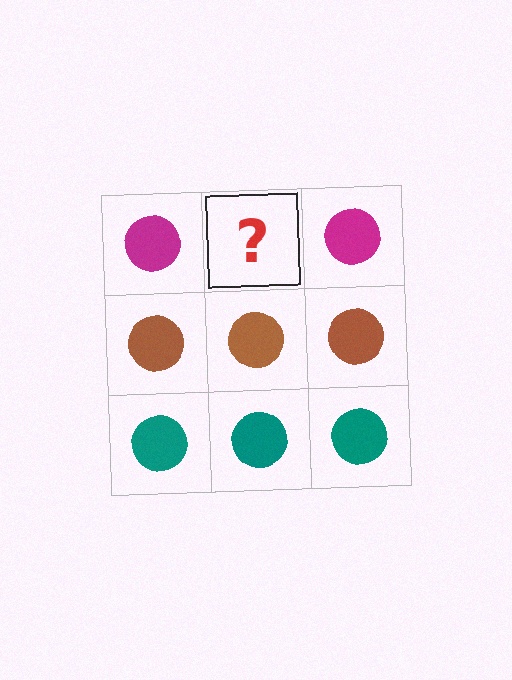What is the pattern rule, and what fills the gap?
The rule is that each row has a consistent color. The gap should be filled with a magenta circle.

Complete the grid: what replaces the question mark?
The question mark should be replaced with a magenta circle.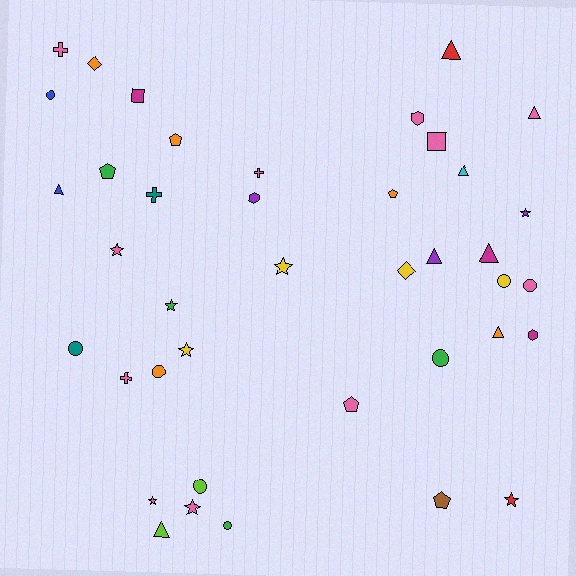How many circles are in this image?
There are 8 circles.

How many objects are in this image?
There are 40 objects.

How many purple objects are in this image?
There are 3 purple objects.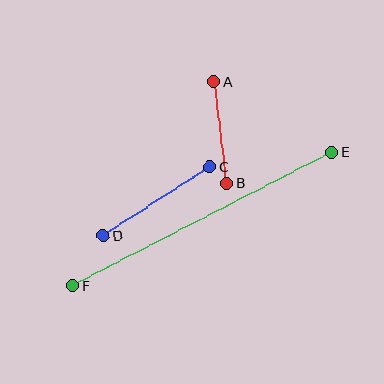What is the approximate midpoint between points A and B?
The midpoint is at approximately (220, 133) pixels.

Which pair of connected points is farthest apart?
Points E and F are farthest apart.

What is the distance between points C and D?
The distance is approximately 127 pixels.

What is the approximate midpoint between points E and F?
The midpoint is at approximately (202, 219) pixels.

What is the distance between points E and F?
The distance is approximately 291 pixels.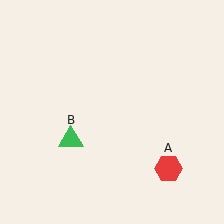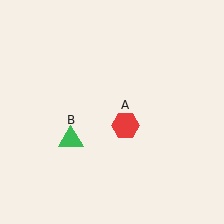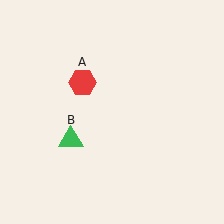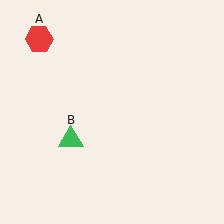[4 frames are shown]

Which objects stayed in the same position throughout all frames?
Green triangle (object B) remained stationary.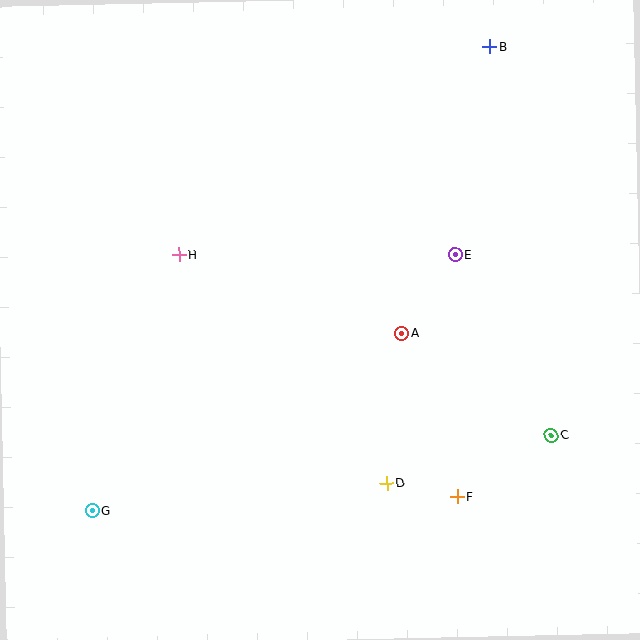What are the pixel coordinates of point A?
Point A is at (402, 333).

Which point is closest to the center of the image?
Point A at (402, 333) is closest to the center.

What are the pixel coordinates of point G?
Point G is at (92, 511).